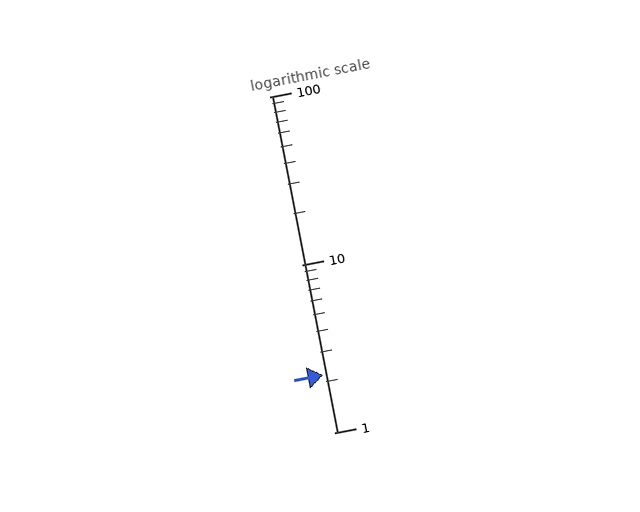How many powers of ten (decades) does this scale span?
The scale spans 2 decades, from 1 to 100.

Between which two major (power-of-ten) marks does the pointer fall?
The pointer is between 1 and 10.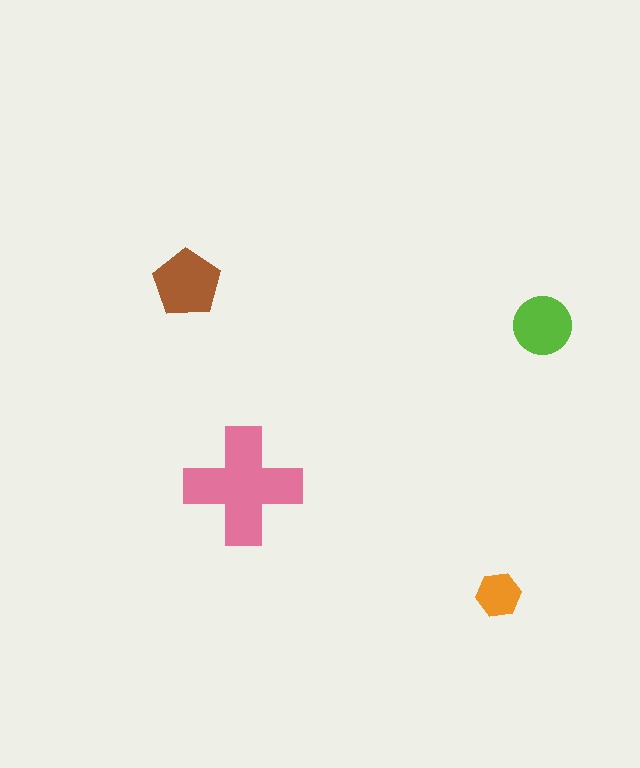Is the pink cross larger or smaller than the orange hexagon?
Larger.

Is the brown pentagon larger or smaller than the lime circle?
Larger.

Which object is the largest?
The pink cross.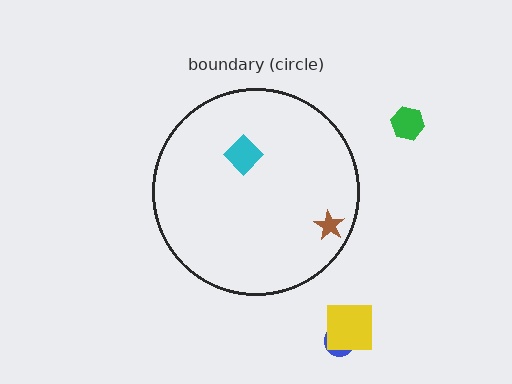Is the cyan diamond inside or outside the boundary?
Inside.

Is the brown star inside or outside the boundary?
Inside.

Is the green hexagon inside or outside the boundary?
Outside.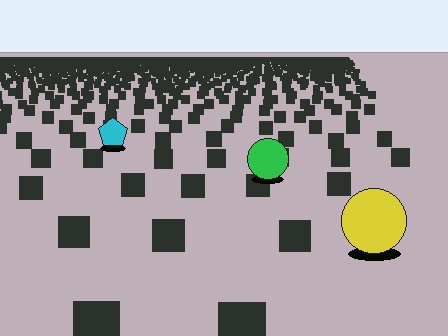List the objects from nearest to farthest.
From nearest to farthest: the yellow circle, the green circle, the cyan pentagon.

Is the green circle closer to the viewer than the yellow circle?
No. The yellow circle is closer — you can tell from the texture gradient: the ground texture is coarser near it.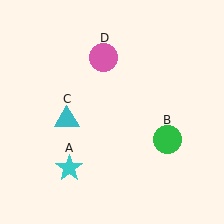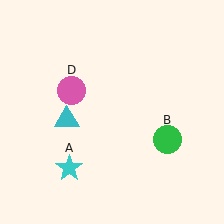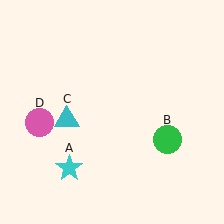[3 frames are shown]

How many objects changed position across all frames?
1 object changed position: pink circle (object D).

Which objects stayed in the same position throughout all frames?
Cyan star (object A) and green circle (object B) and cyan triangle (object C) remained stationary.